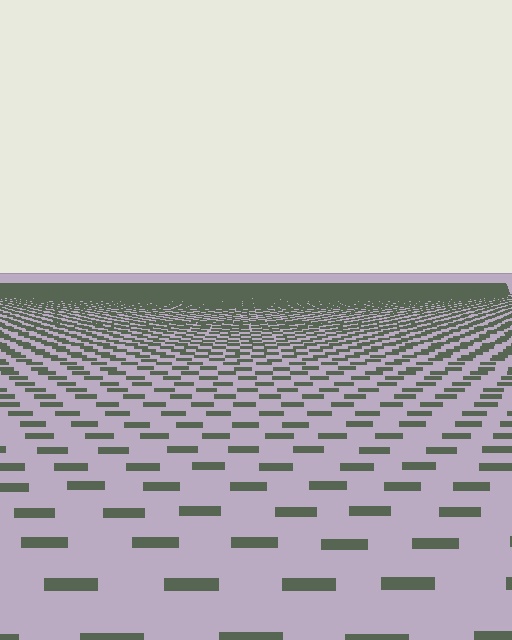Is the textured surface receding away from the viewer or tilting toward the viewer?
The surface is receding away from the viewer. Texture elements get smaller and denser toward the top.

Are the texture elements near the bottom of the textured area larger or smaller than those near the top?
Larger. Near the bottom, elements are closer to the viewer and appear at a bigger on-screen size.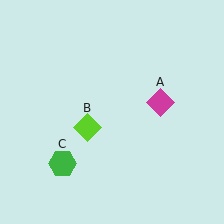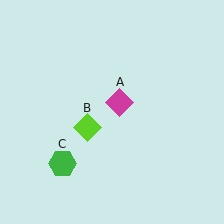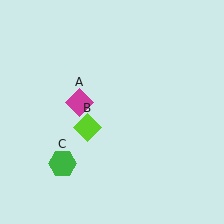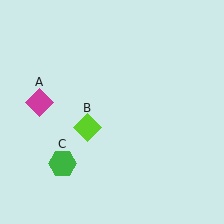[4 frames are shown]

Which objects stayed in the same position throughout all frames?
Lime diamond (object B) and green hexagon (object C) remained stationary.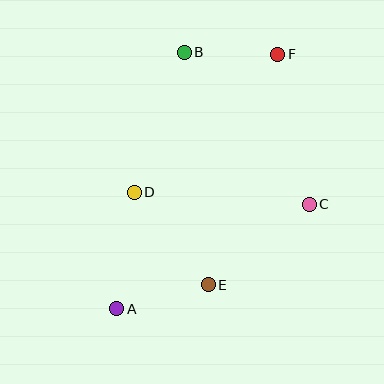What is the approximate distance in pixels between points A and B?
The distance between A and B is approximately 265 pixels.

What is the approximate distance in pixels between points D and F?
The distance between D and F is approximately 199 pixels.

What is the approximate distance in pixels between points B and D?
The distance between B and D is approximately 148 pixels.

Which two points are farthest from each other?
Points A and F are farthest from each other.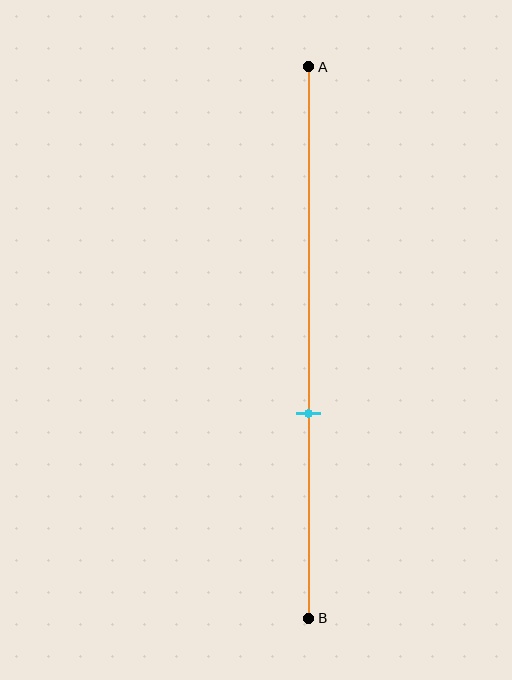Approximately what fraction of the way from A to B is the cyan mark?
The cyan mark is approximately 65% of the way from A to B.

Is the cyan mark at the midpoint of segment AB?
No, the mark is at about 65% from A, not at the 50% midpoint.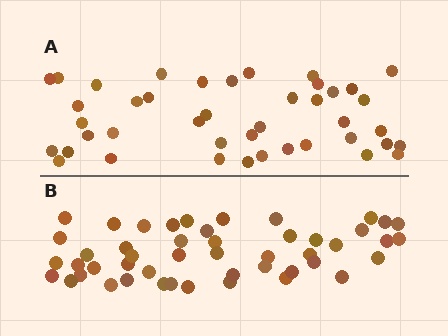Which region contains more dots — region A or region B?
Region B (the bottom region) has more dots.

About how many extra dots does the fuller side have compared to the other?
Region B has about 6 more dots than region A.